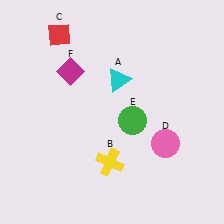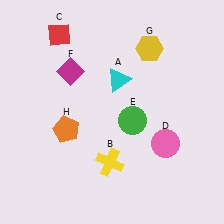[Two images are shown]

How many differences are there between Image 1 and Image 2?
There are 2 differences between the two images.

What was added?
A yellow hexagon (G), an orange pentagon (H) were added in Image 2.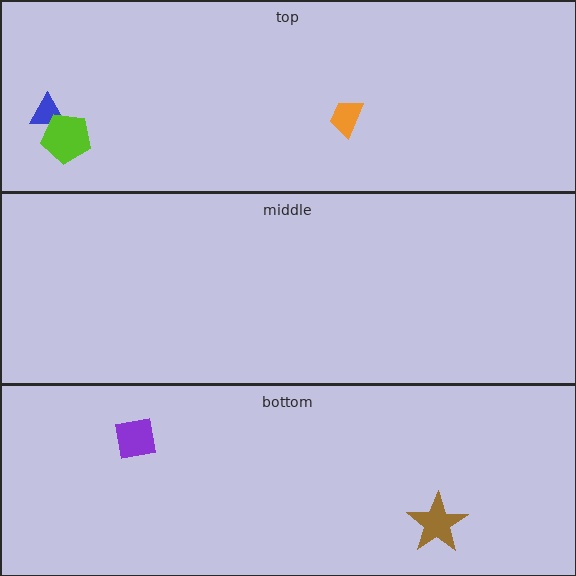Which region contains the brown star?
The bottom region.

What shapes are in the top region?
The blue triangle, the orange trapezoid, the lime pentagon.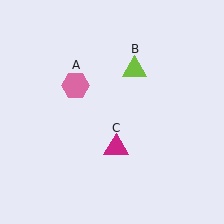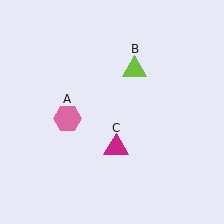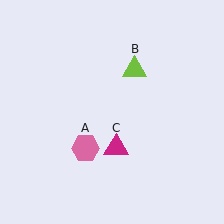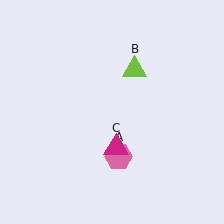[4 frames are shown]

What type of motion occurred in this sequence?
The pink hexagon (object A) rotated counterclockwise around the center of the scene.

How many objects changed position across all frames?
1 object changed position: pink hexagon (object A).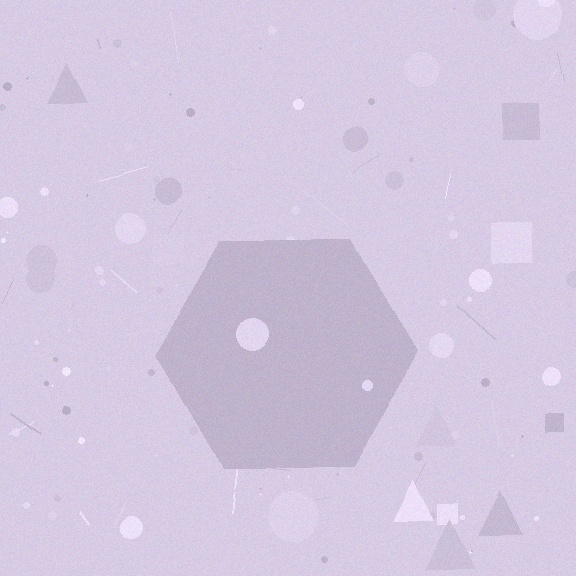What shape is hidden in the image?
A hexagon is hidden in the image.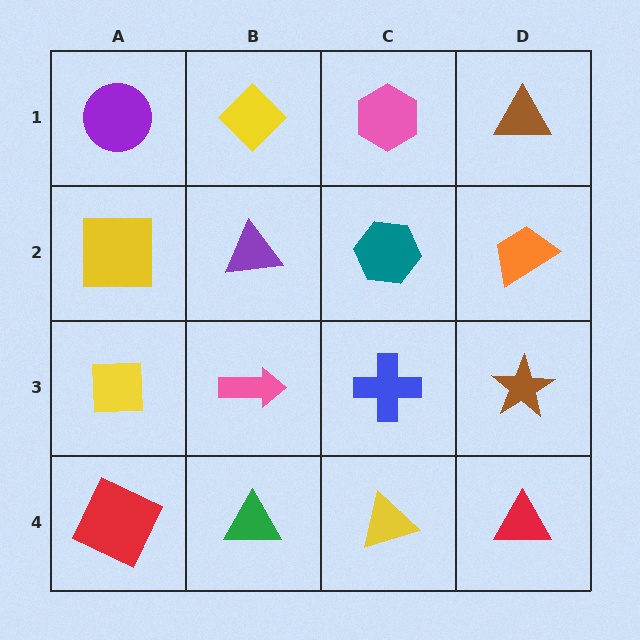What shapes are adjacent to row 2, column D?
A brown triangle (row 1, column D), a brown star (row 3, column D), a teal hexagon (row 2, column C).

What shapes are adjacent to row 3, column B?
A purple triangle (row 2, column B), a green triangle (row 4, column B), a yellow square (row 3, column A), a blue cross (row 3, column C).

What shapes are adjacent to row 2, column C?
A pink hexagon (row 1, column C), a blue cross (row 3, column C), a purple triangle (row 2, column B), an orange trapezoid (row 2, column D).